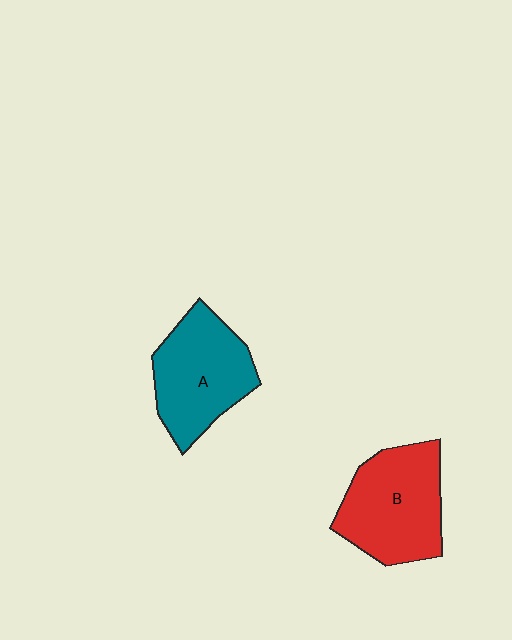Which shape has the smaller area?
Shape A (teal).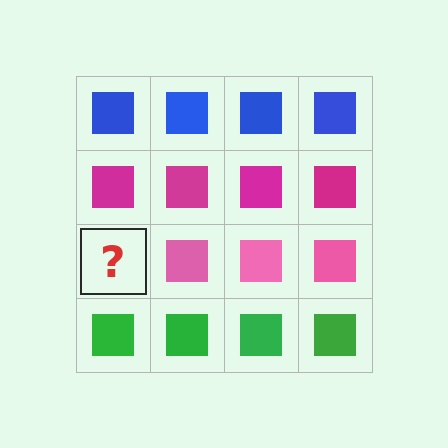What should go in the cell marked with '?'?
The missing cell should contain a pink square.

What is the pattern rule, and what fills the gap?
The rule is that each row has a consistent color. The gap should be filled with a pink square.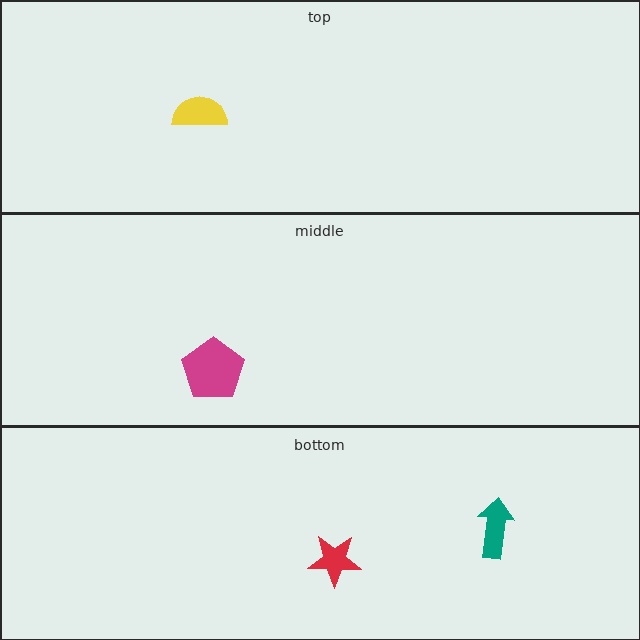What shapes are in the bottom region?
The red star, the teal arrow.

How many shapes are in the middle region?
1.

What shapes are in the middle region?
The magenta pentagon.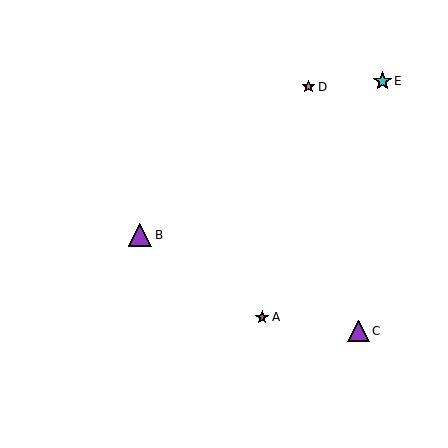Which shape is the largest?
The purple triangle (labeled B) is the largest.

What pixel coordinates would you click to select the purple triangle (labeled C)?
Click at (358, 331) to select the purple triangle C.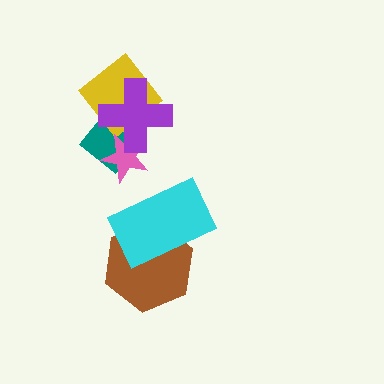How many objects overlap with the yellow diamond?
2 objects overlap with the yellow diamond.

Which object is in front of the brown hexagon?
The cyan rectangle is in front of the brown hexagon.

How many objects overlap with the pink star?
2 objects overlap with the pink star.